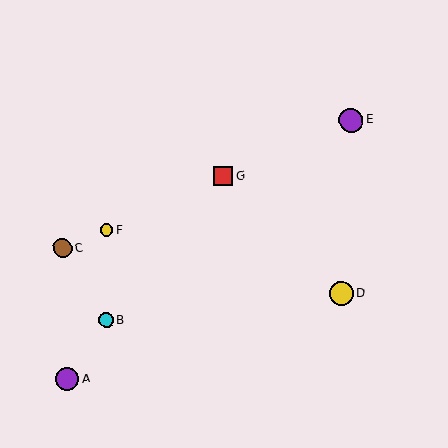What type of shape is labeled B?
Shape B is a cyan circle.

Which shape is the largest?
The purple circle (labeled E) is the largest.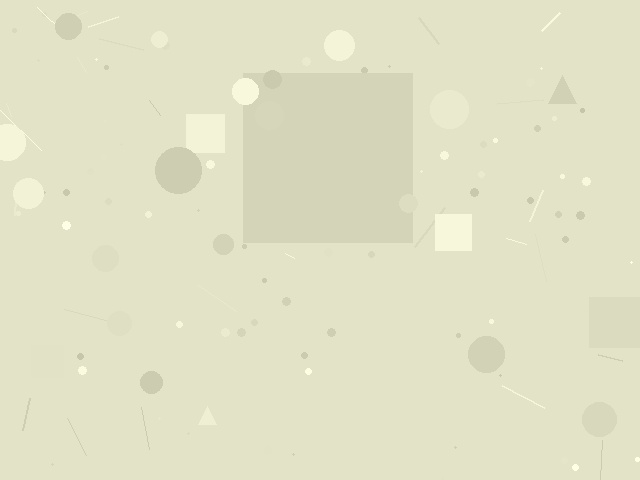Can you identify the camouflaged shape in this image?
The camouflaged shape is a square.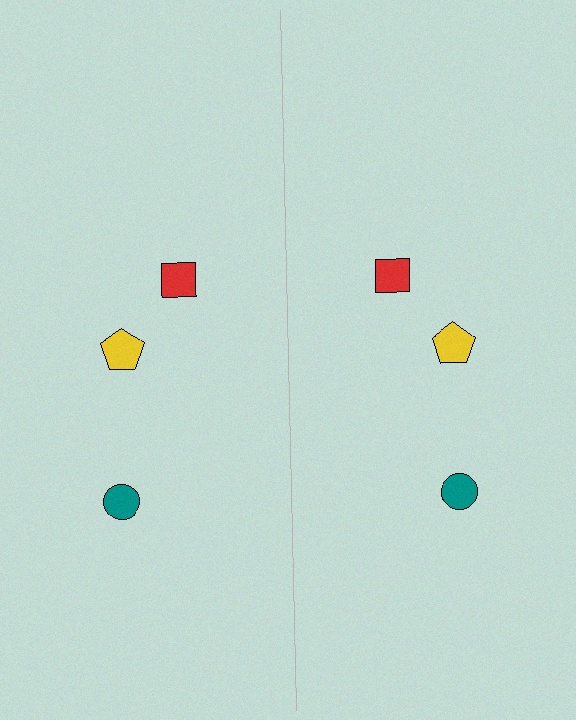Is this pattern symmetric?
Yes, this pattern has bilateral (reflection) symmetry.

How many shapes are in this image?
There are 6 shapes in this image.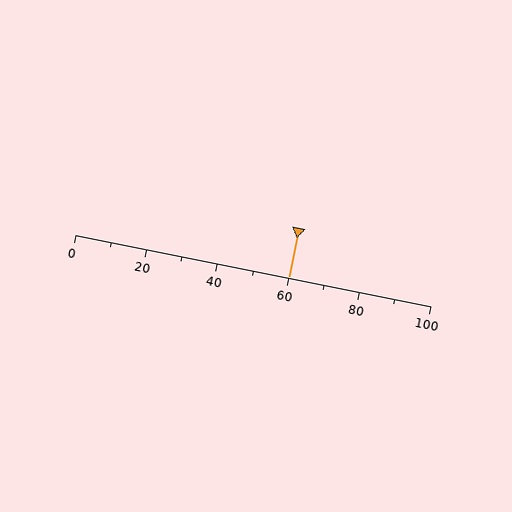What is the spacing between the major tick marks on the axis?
The major ticks are spaced 20 apart.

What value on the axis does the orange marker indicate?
The marker indicates approximately 60.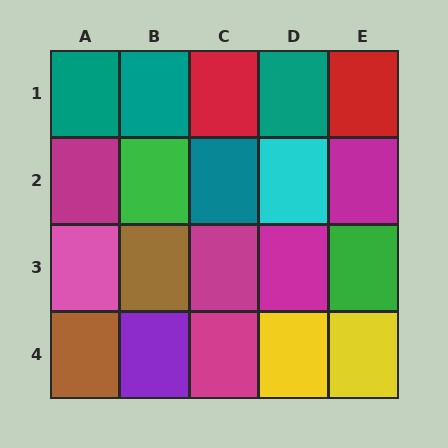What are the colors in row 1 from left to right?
Teal, teal, red, teal, red.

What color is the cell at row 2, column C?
Teal.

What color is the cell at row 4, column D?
Yellow.